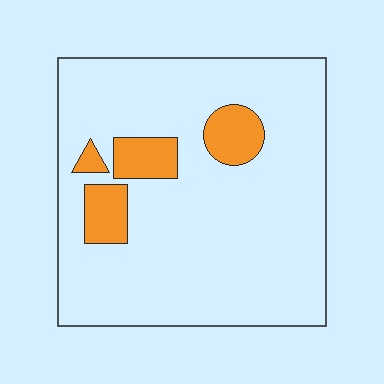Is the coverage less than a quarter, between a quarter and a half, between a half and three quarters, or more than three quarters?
Less than a quarter.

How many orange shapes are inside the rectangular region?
4.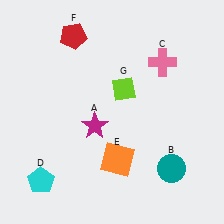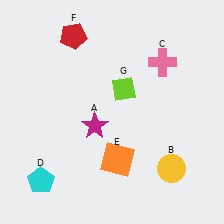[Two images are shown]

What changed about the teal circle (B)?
In Image 1, B is teal. In Image 2, it changed to yellow.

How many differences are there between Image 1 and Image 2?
There is 1 difference between the two images.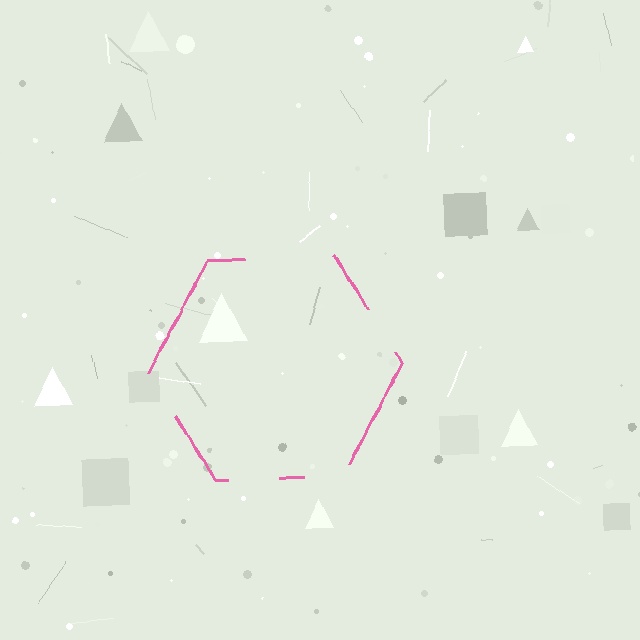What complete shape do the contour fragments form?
The contour fragments form a hexagon.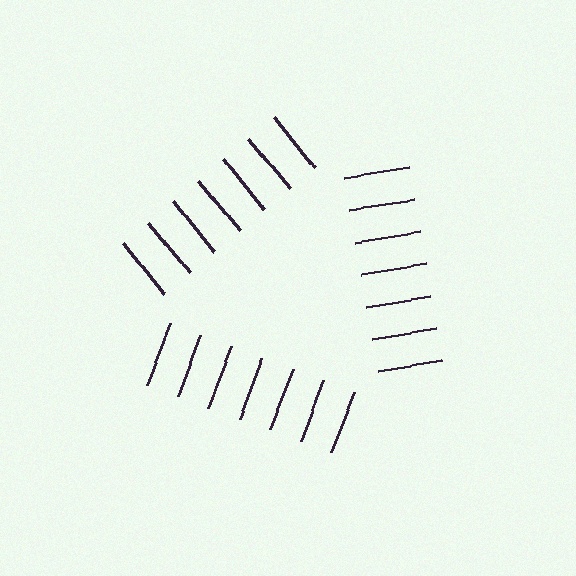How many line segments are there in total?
21 — 7 along each of the 3 edges.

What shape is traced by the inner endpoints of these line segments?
An illusory triangle — the line segments terminate on its edges but no continuous stroke is drawn.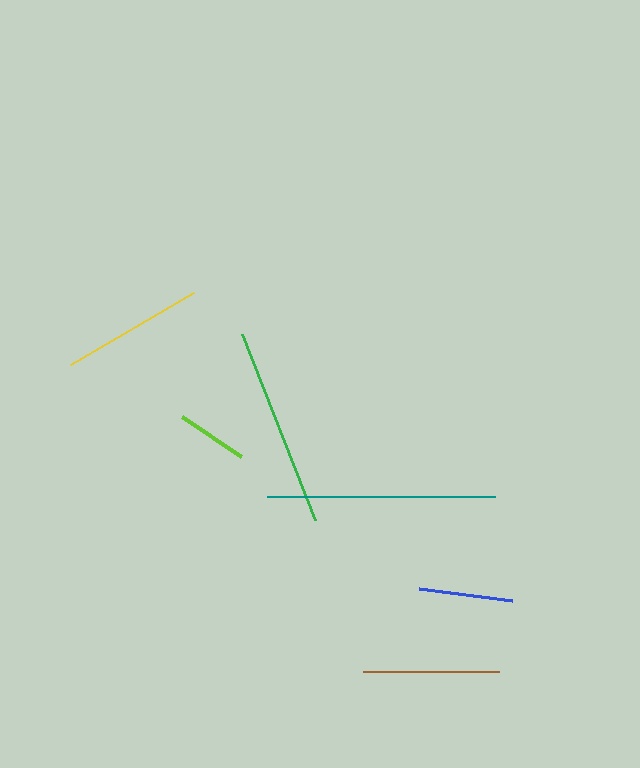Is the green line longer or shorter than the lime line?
The green line is longer than the lime line.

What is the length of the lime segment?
The lime segment is approximately 72 pixels long.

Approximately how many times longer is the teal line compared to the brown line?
The teal line is approximately 1.7 times the length of the brown line.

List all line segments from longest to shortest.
From longest to shortest: teal, green, yellow, brown, blue, lime.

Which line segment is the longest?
The teal line is the longest at approximately 227 pixels.